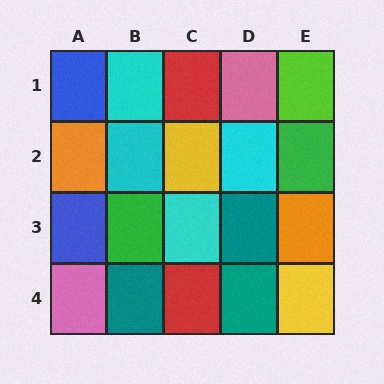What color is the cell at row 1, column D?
Pink.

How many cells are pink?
2 cells are pink.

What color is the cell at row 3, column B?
Green.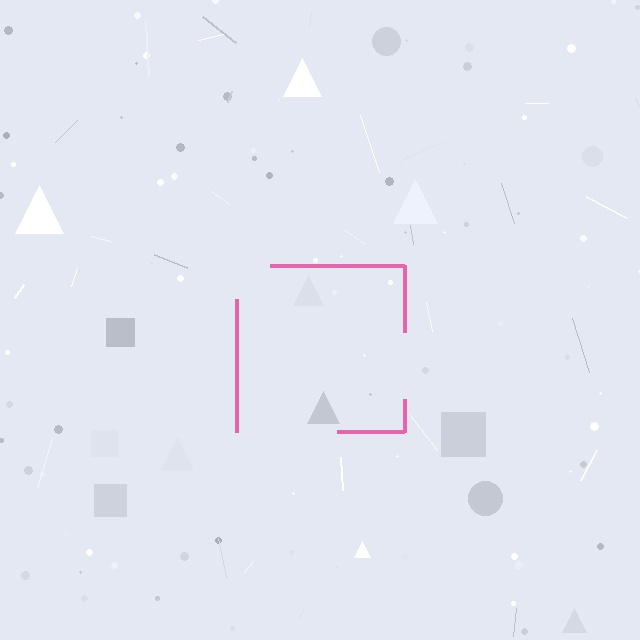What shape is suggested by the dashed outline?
The dashed outline suggests a square.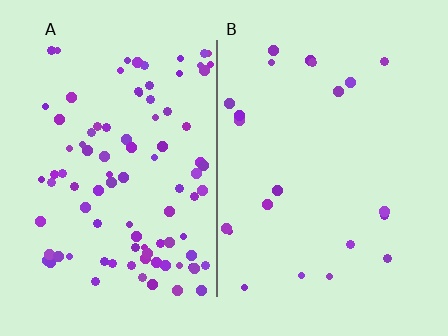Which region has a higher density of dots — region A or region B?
A (the left).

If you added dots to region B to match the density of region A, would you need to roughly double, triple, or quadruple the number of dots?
Approximately quadruple.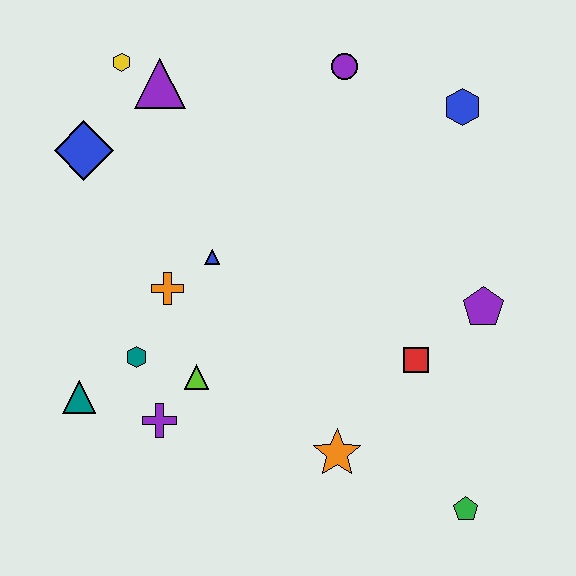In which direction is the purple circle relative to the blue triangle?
The purple circle is above the blue triangle.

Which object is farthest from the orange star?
The yellow hexagon is farthest from the orange star.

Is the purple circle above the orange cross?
Yes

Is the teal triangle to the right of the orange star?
No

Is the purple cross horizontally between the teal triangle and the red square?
Yes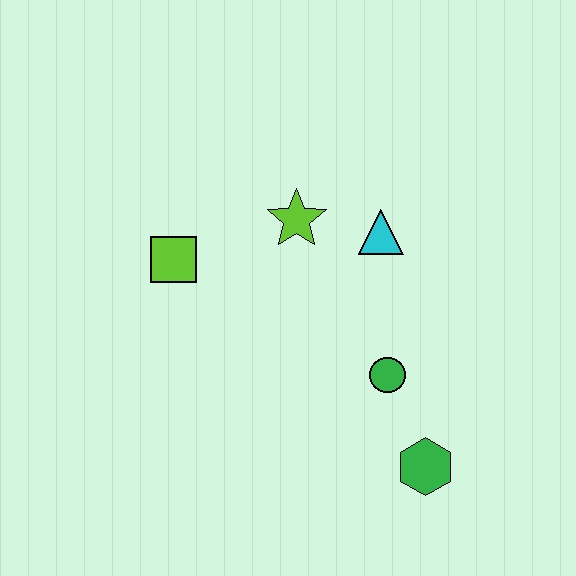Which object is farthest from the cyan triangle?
The green hexagon is farthest from the cyan triangle.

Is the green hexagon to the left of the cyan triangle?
No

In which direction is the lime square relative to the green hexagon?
The lime square is to the left of the green hexagon.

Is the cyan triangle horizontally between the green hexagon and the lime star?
Yes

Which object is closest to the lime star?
The cyan triangle is closest to the lime star.